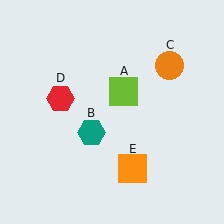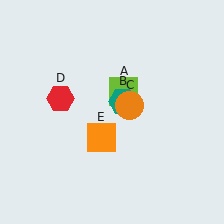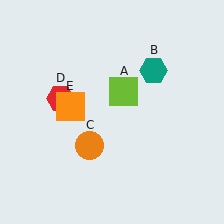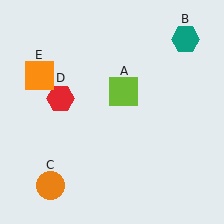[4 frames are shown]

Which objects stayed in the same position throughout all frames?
Lime square (object A) and red hexagon (object D) remained stationary.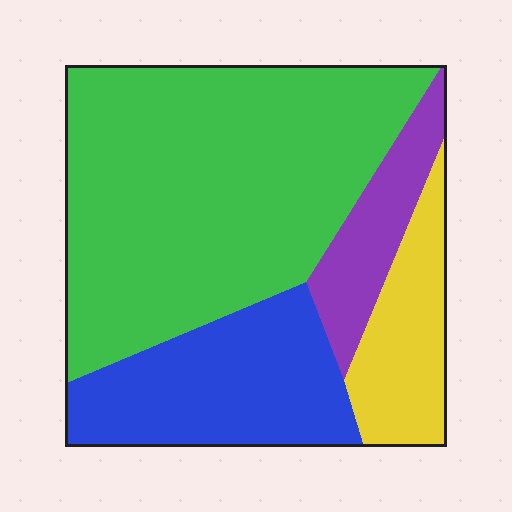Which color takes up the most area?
Green, at roughly 55%.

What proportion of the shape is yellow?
Yellow takes up about one eighth (1/8) of the shape.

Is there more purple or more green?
Green.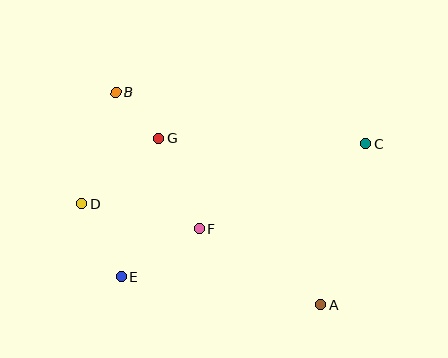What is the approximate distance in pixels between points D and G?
The distance between D and G is approximately 102 pixels.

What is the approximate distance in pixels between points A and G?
The distance between A and G is approximately 232 pixels.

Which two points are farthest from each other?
Points A and B are farthest from each other.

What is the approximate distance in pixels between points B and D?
The distance between B and D is approximately 116 pixels.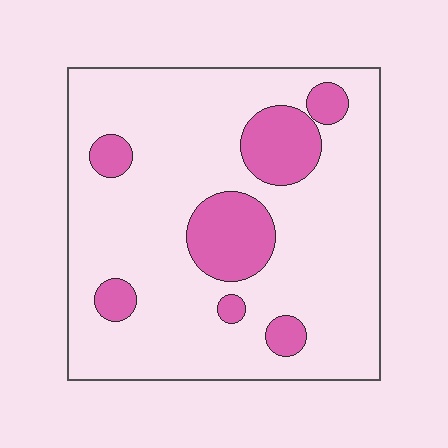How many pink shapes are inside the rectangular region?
7.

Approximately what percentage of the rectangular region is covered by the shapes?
Approximately 20%.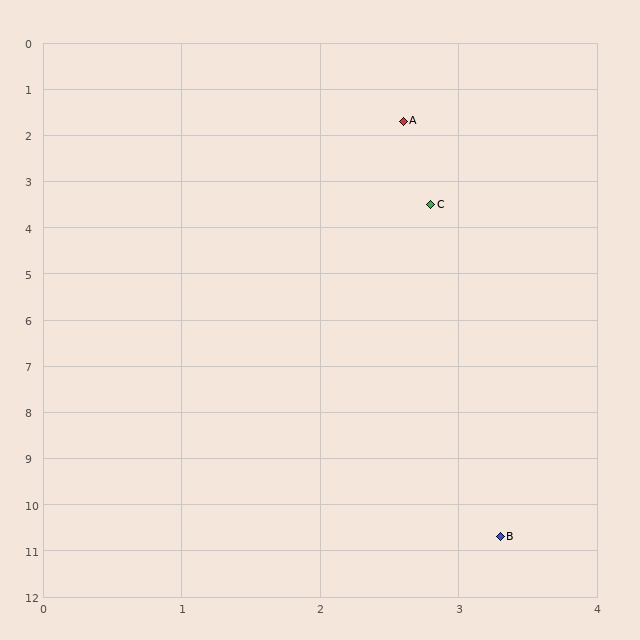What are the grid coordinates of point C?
Point C is at approximately (2.8, 3.5).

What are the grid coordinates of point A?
Point A is at approximately (2.6, 1.7).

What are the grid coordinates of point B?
Point B is at approximately (3.3, 10.7).